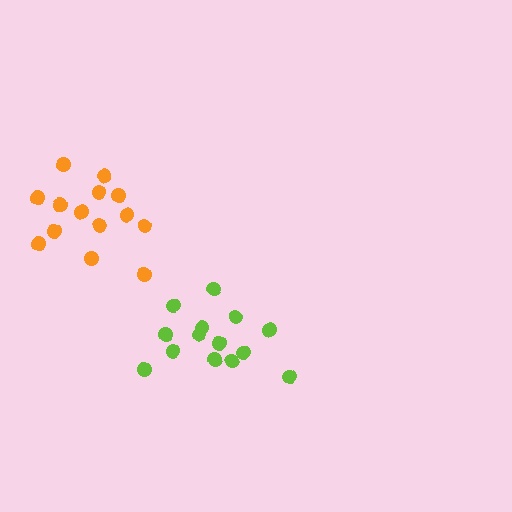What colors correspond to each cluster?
The clusters are colored: orange, lime.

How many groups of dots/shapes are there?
There are 2 groups.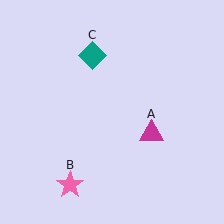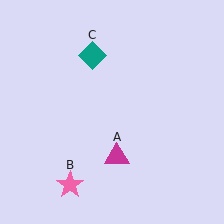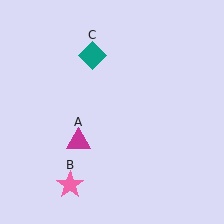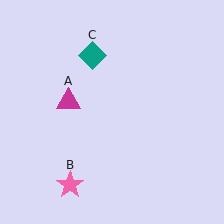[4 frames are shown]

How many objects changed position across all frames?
1 object changed position: magenta triangle (object A).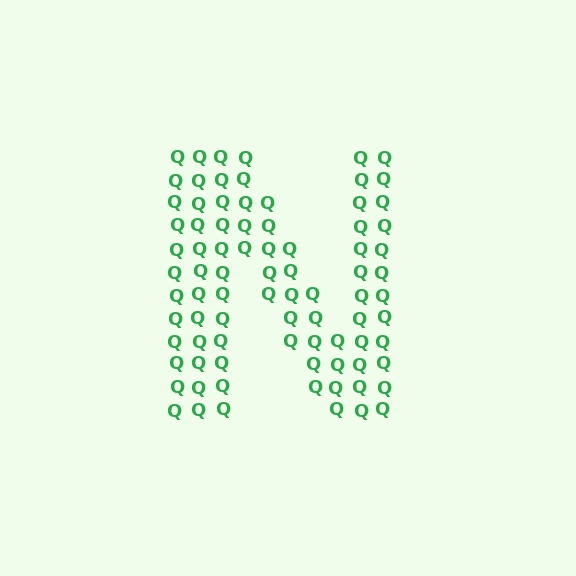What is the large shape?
The large shape is the letter N.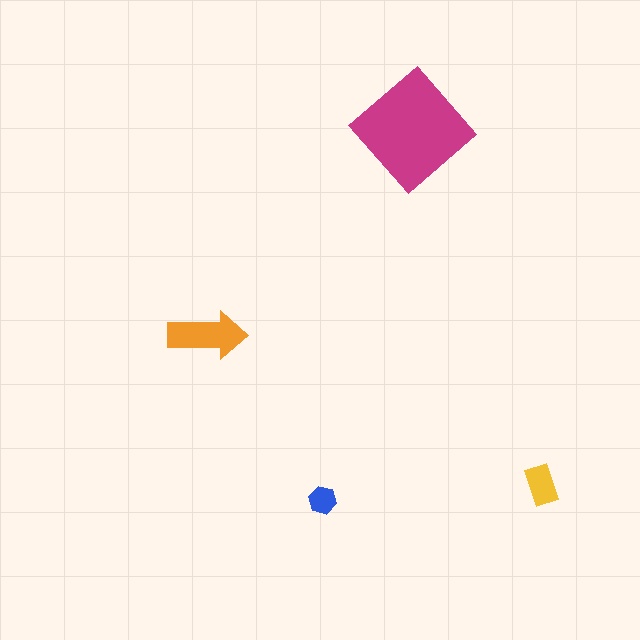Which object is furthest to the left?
The orange arrow is leftmost.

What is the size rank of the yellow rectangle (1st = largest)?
3rd.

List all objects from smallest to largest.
The blue hexagon, the yellow rectangle, the orange arrow, the magenta diamond.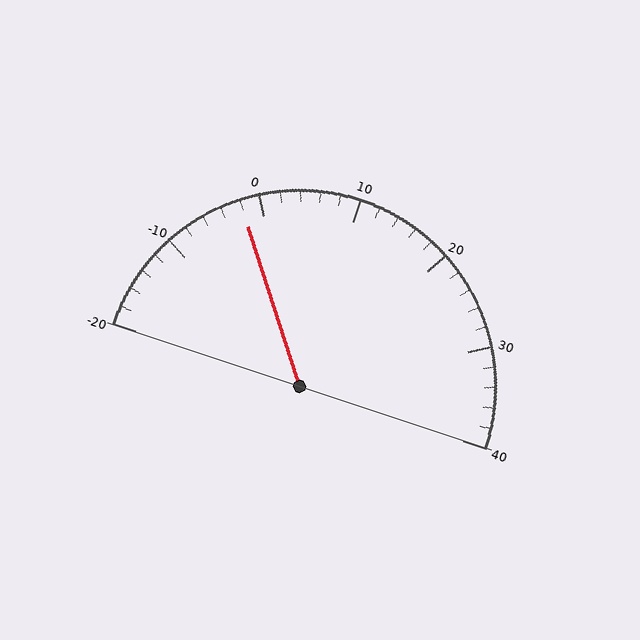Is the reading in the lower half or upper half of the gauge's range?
The reading is in the lower half of the range (-20 to 40).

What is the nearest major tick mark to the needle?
The nearest major tick mark is 0.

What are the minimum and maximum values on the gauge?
The gauge ranges from -20 to 40.